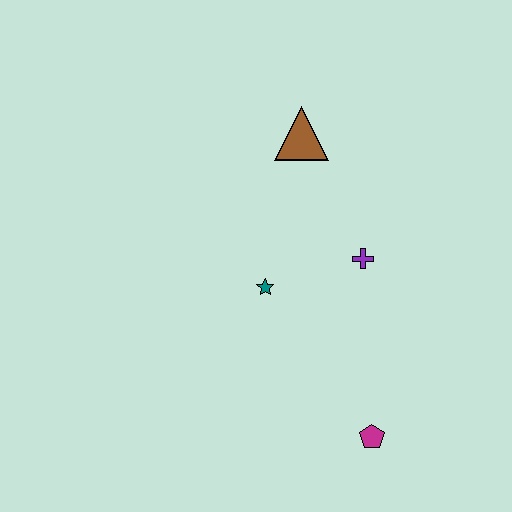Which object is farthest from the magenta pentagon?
The brown triangle is farthest from the magenta pentagon.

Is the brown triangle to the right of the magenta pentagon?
No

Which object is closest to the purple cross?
The teal star is closest to the purple cross.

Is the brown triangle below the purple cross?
No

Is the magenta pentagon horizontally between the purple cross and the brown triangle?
No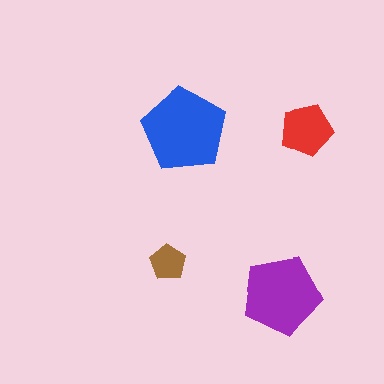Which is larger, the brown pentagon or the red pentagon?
The red one.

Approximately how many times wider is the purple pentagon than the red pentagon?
About 1.5 times wider.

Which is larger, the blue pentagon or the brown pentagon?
The blue one.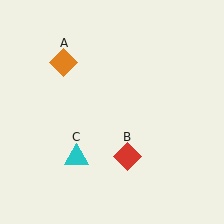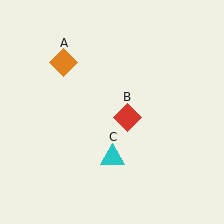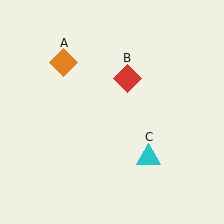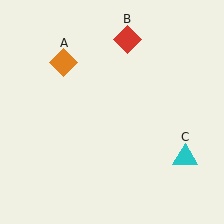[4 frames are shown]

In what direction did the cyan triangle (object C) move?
The cyan triangle (object C) moved right.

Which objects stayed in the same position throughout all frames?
Orange diamond (object A) remained stationary.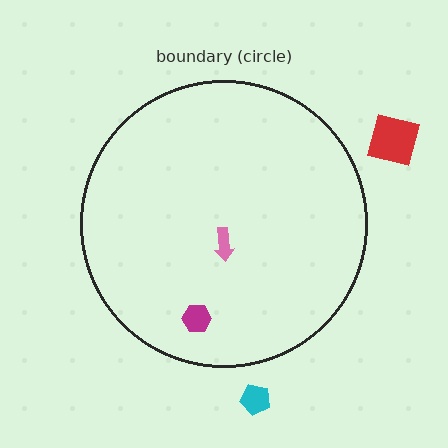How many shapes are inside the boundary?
2 inside, 2 outside.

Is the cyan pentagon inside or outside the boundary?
Outside.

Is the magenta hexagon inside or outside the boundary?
Inside.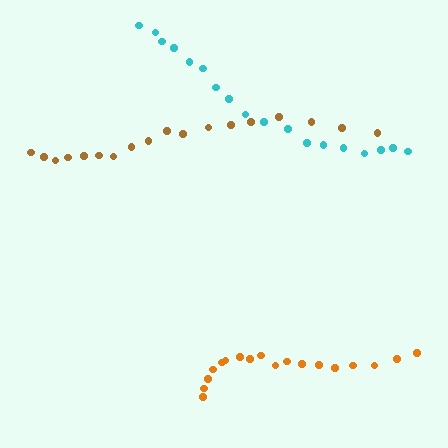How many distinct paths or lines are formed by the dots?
There are 3 distinct paths.